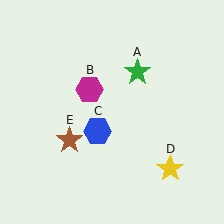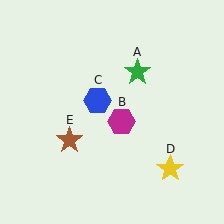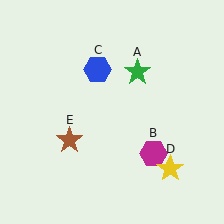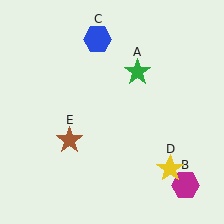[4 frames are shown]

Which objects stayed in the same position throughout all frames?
Green star (object A) and yellow star (object D) and brown star (object E) remained stationary.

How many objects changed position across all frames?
2 objects changed position: magenta hexagon (object B), blue hexagon (object C).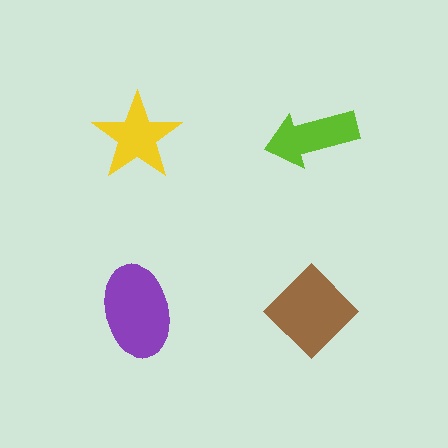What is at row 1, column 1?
A yellow star.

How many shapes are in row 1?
2 shapes.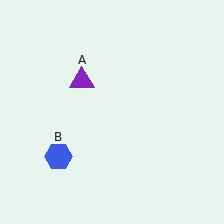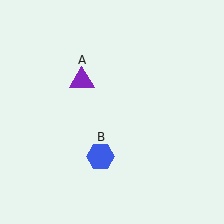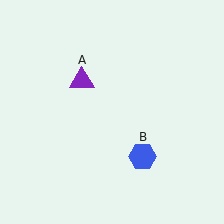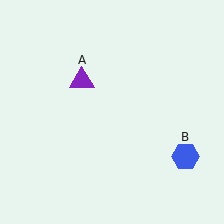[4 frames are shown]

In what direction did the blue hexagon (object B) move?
The blue hexagon (object B) moved right.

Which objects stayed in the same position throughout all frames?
Purple triangle (object A) remained stationary.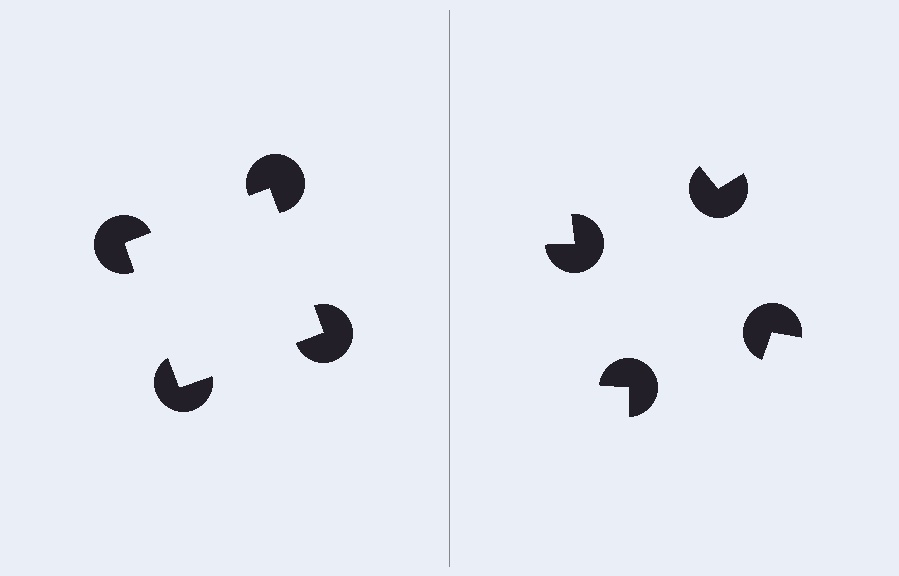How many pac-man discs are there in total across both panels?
8 — 4 on each side.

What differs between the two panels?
The pac-man discs are positioned identically on both sides; only the wedge orientations differ. On the left they align to a square; on the right they are misaligned.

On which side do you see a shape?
An illusory square appears on the left side. On the right side the wedge cuts are rotated, so no coherent shape forms.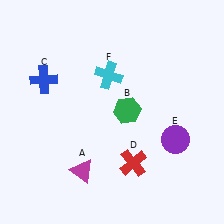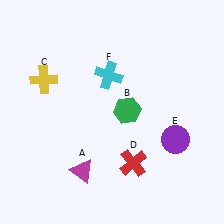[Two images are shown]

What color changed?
The cross (C) changed from blue in Image 1 to yellow in Image 2.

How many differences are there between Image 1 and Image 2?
There is 1 difference between the two images.